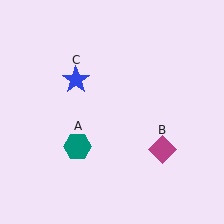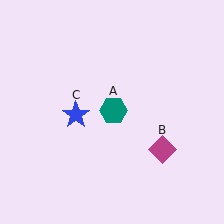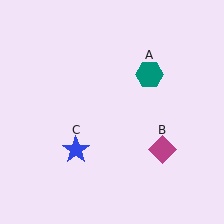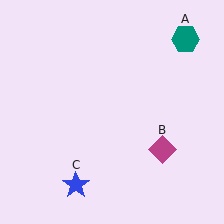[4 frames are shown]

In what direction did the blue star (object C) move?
The blue star (object C) moved down.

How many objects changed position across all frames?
2 objects changed position: teal hexagon (object A), blue star (object C).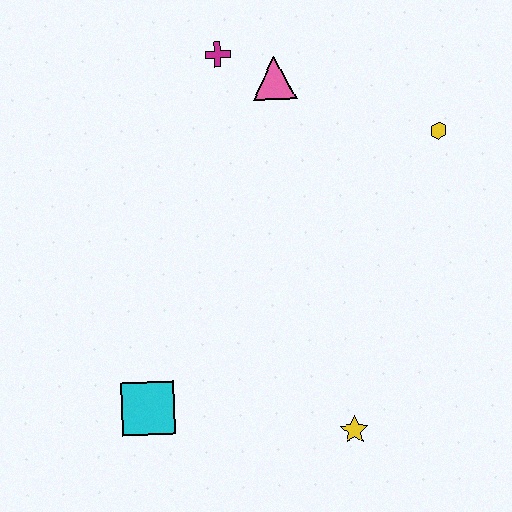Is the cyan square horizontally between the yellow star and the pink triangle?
No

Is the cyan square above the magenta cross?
No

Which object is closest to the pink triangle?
The magenta cross is closest to the pink triangle.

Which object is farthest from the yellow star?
The magenta cross is farthest from the yellow star.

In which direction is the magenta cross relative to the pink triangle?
The magenta cross is to the left of the pink triangle.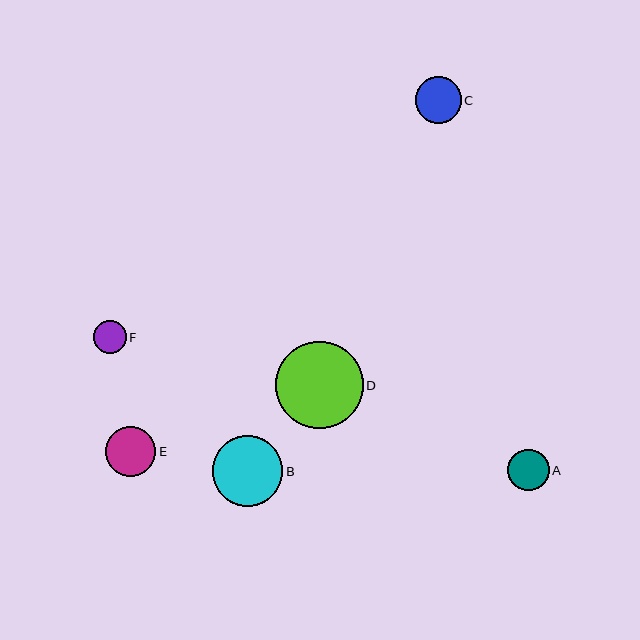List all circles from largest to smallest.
From largest to smallest: D, B, E, C, A, F.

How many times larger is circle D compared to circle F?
Circle D is approximately 2.7 times the size of circle F.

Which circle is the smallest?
Circle F is the smallest with a size of approximately 33 pixels.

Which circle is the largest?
Circle D is the largest with a size of approximately 87 pixels.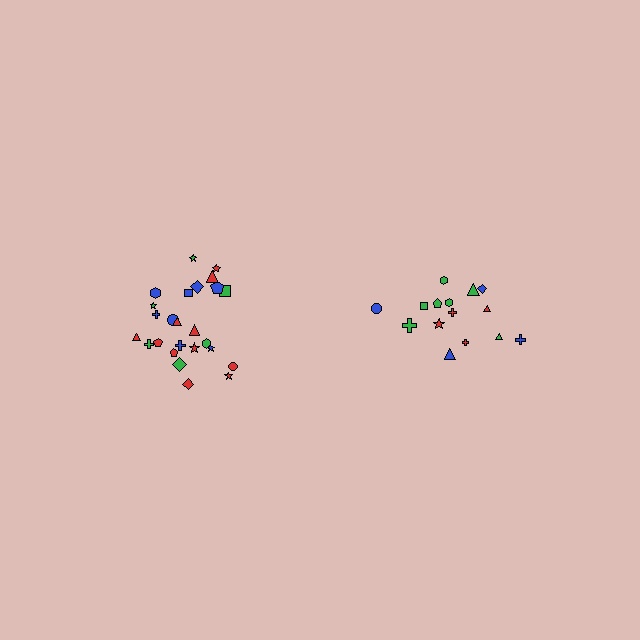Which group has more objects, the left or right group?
The left group.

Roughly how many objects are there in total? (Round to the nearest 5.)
Roughly 40 objects in total.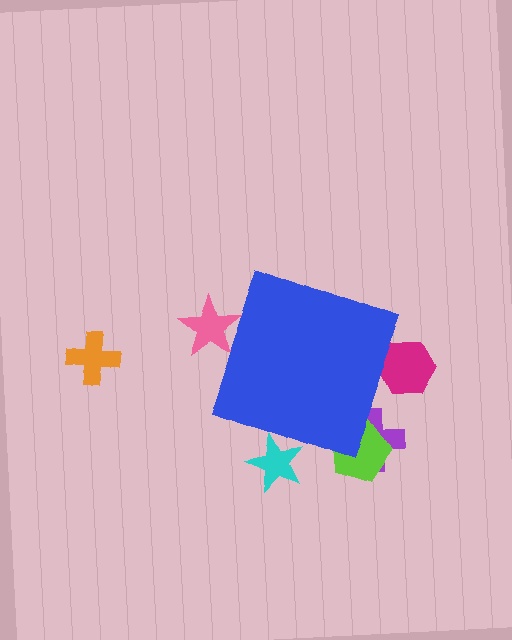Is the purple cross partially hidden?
Yes, the purple cross is partially hidden behind the blue diamond.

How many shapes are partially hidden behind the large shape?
5 shapes are partially hidden.